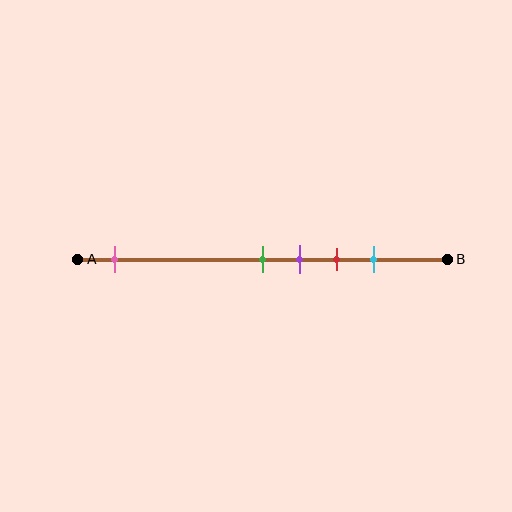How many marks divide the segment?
There are 5 marks dividing the segment.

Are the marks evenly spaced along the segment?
No, the marks are not evenly spaced.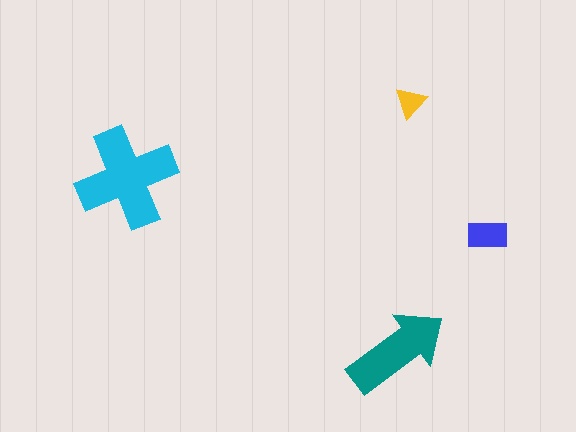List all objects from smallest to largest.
The yellow triangle, the blue rectangle, the teal arrow, the cyan cross.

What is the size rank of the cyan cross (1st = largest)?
1st.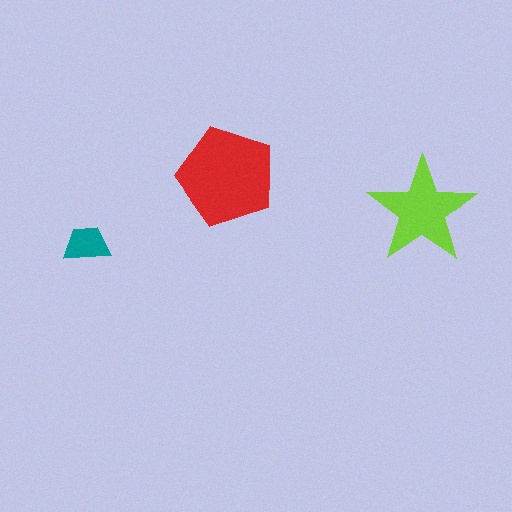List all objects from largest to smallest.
The red pentagon, the lime star, the teal trapezoid.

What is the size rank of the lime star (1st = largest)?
2nd.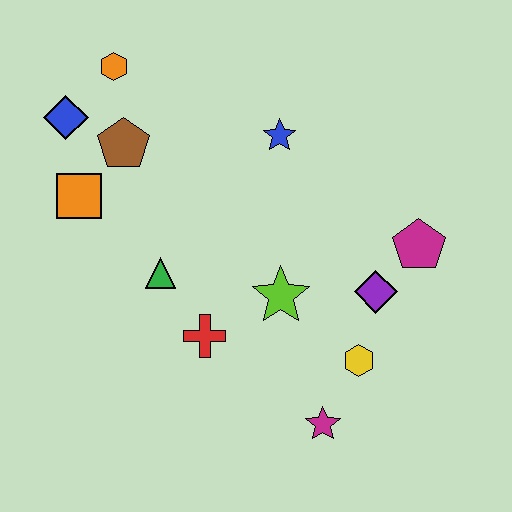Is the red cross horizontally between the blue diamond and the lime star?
Yes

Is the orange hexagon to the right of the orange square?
Yes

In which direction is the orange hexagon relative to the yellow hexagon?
The orange hexagon is above the yellow hexagon.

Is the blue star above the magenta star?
Yes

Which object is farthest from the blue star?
The magenta star is farthest from the blue star.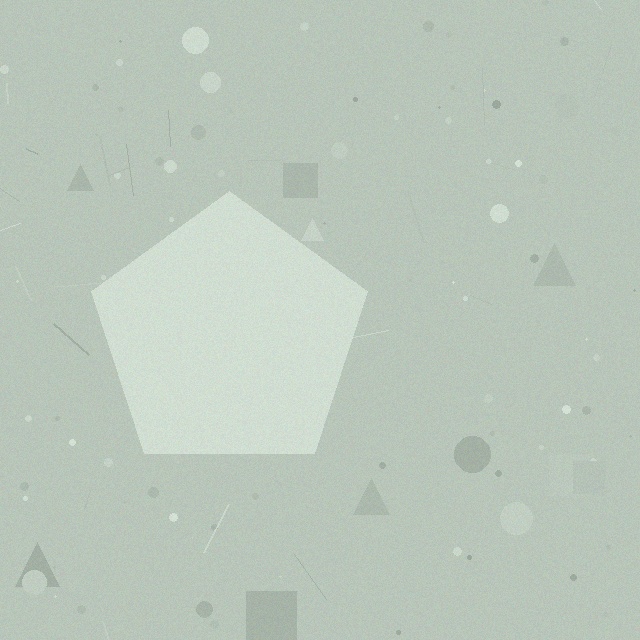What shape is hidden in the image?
A pentagon is hidden in the image.